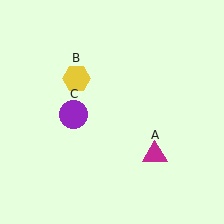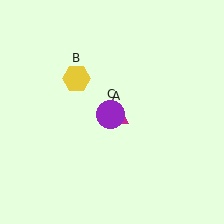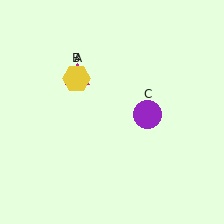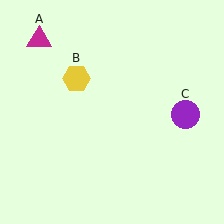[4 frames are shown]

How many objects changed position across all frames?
2 objects changed position: magenta triangle (object A), purple circle (object C).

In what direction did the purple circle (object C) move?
The purple circle (object C) moved right.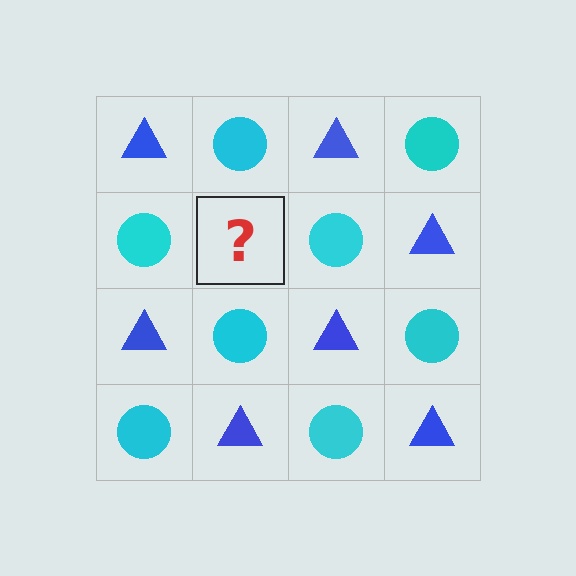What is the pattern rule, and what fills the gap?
The rule is that it alternates blue triangle and cyan circle in a checkerboard pattern. The gap should be filled with a blue triangle.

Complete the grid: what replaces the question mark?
The question mark should be replaced with a blue triangle.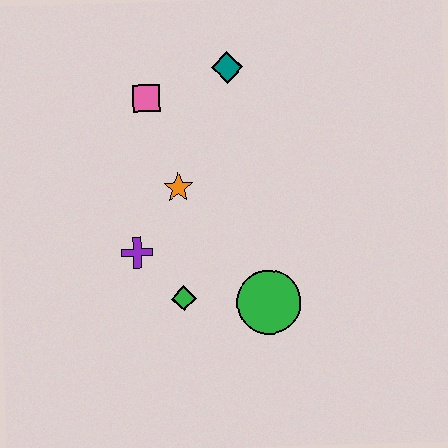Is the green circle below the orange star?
Yes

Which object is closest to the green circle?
The green diamond is closest to the green circle.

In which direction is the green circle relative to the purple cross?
The green circle is to the right of the purple cross.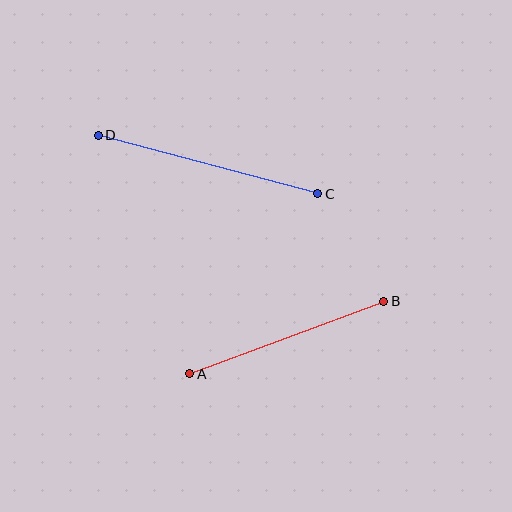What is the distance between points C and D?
The distance is approximately 227 pixels.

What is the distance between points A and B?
The distance is approximately 207 pixels.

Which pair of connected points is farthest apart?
Points C and D are farthest apart.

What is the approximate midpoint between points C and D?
The midpoint is at approximately (208, 165) pixels.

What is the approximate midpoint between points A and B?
The midpoint is at approximately (287, 338) pixels.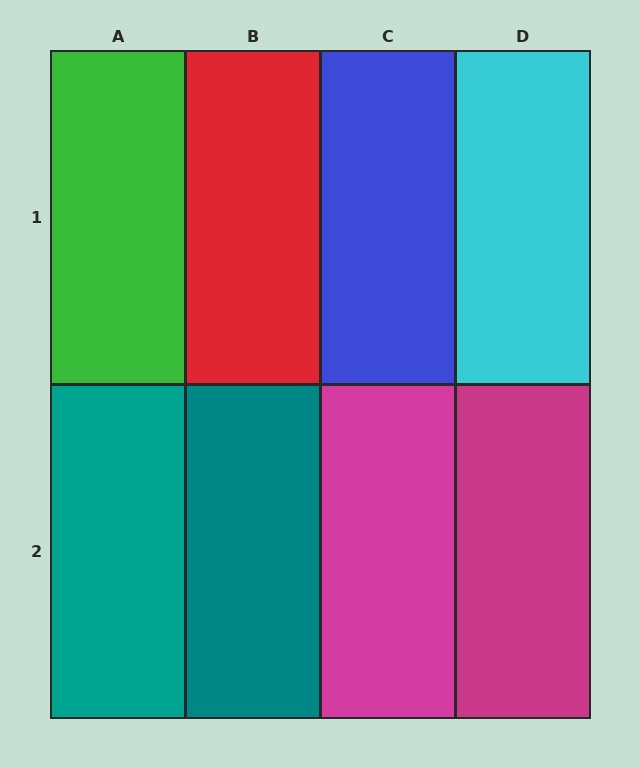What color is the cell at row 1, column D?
Cyan.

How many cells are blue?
1 cell is blue.